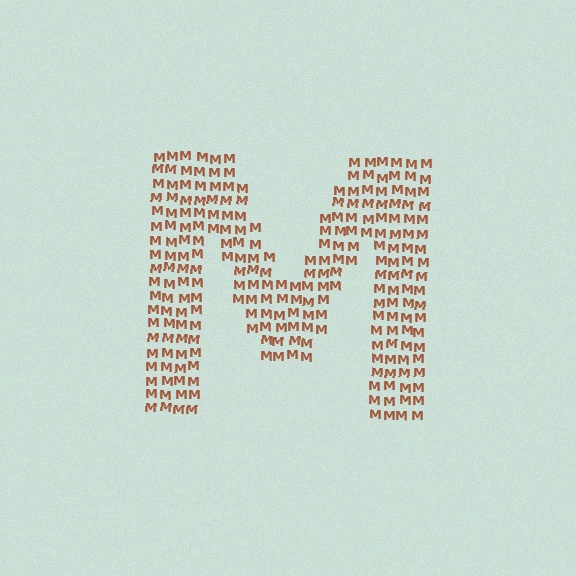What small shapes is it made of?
It is made of small letter M's.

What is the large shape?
The large shape is the letter M.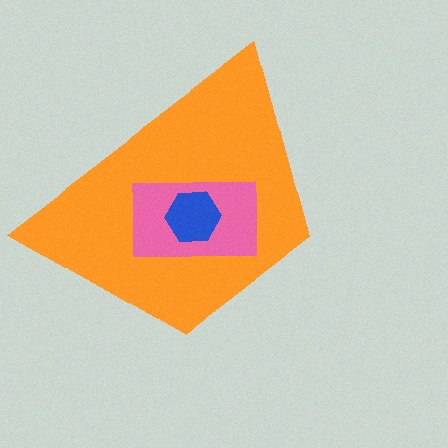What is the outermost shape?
The orange trapezoid.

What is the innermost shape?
The blue hexagon.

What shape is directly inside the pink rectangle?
The blue hexagon.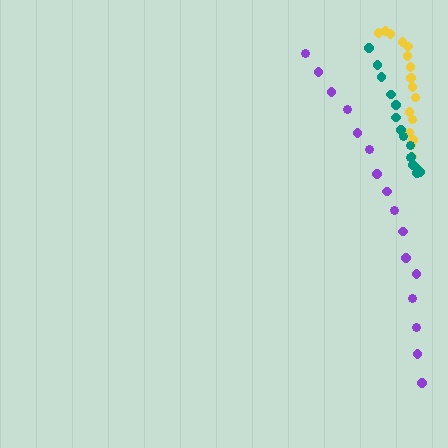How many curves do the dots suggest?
There are 3 distinct paths.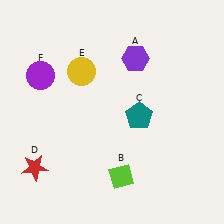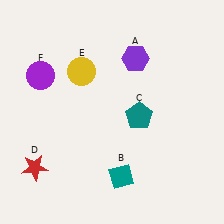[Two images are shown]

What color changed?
The diamond (B) changed from lime in Image 1 to teal in Image 2.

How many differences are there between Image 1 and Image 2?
There is 1 difference between the two images.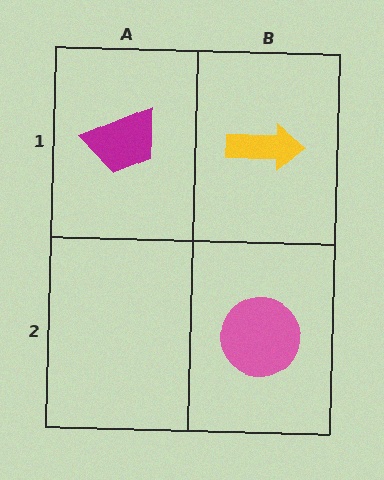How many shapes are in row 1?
2 shapes.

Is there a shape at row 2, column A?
No, that cell is empty.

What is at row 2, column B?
A pink circle.